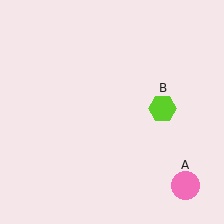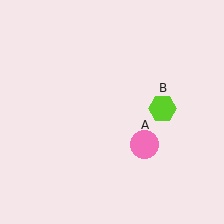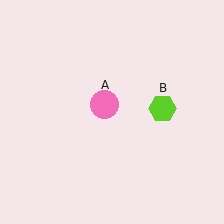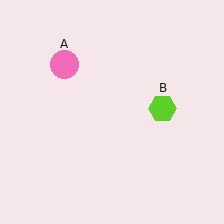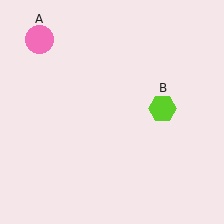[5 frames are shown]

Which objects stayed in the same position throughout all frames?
Lime hexagon (object B) remained stationary.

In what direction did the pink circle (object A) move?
The pink circle (object A) moved up and to the left.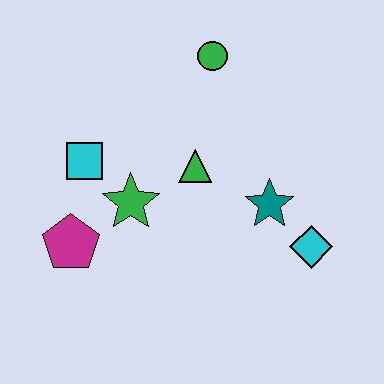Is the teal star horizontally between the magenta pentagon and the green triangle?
No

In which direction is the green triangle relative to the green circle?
The green triangle is below the green circle.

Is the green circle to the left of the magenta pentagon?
No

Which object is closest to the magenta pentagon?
The green star is closest to the magenta pentagon.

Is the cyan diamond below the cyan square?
Yes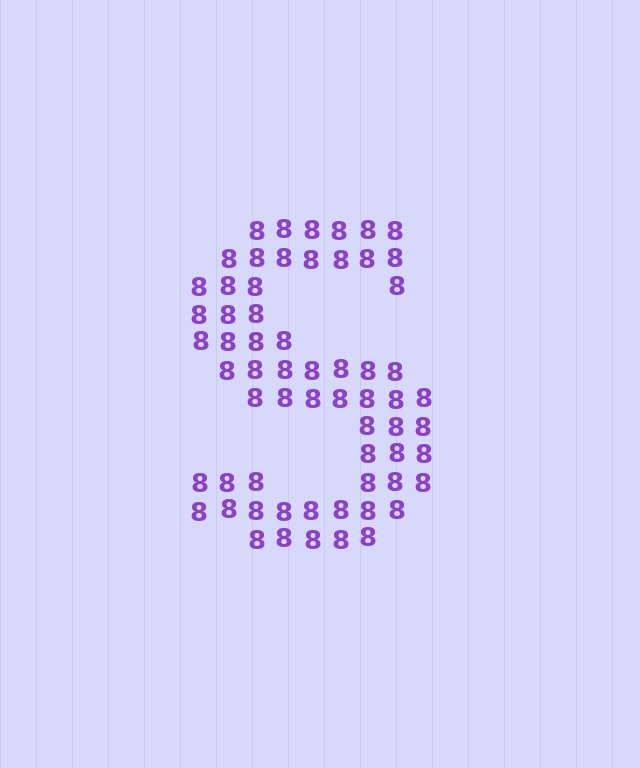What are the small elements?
The small elements are digit 8's.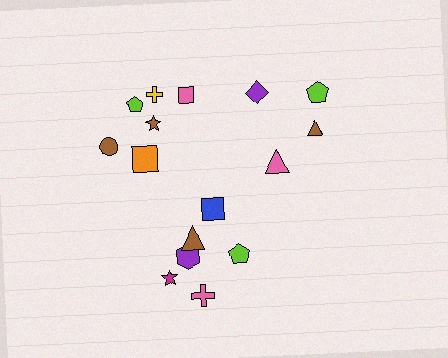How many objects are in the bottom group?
There are 6 objects.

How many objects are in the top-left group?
There are 6 objects.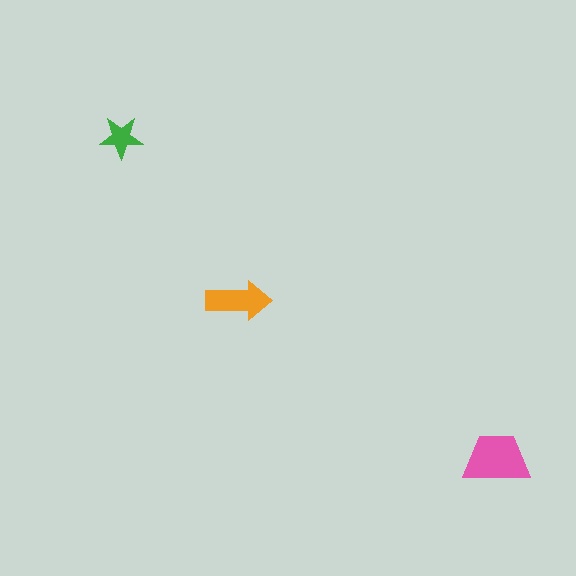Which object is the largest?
The pink trapezoid.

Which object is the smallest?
The green star.